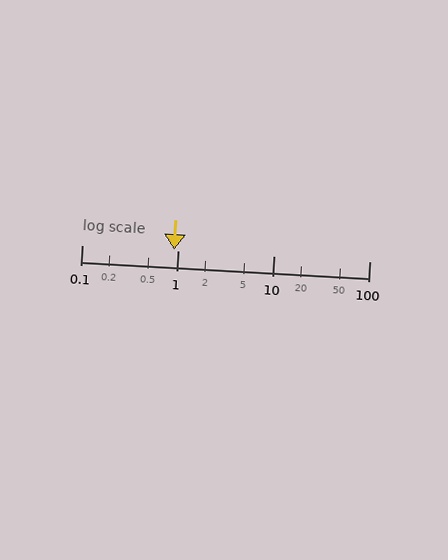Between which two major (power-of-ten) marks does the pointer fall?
The pointer is between 0.1 and 1.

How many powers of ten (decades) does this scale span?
The scale spans 3 decades, from 0.1 to 100.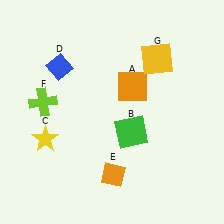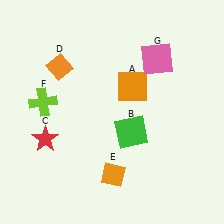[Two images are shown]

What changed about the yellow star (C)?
In Image 1, C is yellow. In Image 2, it changed to red.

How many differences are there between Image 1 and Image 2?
There are 3 differences between the two images.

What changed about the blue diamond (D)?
In Image 1, D is blue. In Image 2, it changed to orange.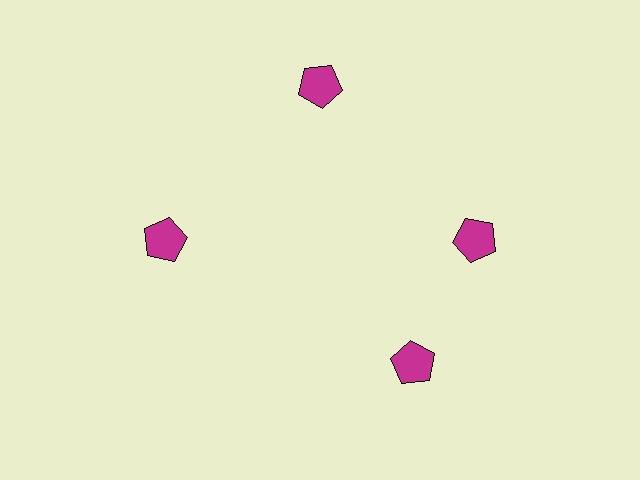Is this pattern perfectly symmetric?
No. The 4 magenta pentagons are arranged in a ring, but one element near the 6 o'clock position is rotated out of alignment along the ring, breaking the 4-fold rotational symmetry.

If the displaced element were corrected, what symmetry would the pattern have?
It would have 4-fold rotational symmetry — the pattern would map onto itself every 90 degrees.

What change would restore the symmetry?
The symmetry would be restored by rotating it back into even spacing with its neighbors so that all 4 pentagons sit at equal angles and equal distance from the center.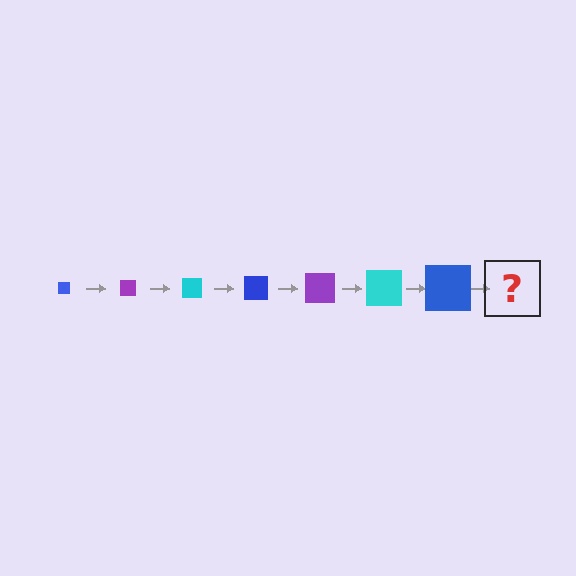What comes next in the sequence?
The next element should be a purple square, larger than the previous one.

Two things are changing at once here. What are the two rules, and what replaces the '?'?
The two rules are that the square grows larger each step and the color cycles through blue, purple, and cyan. The '?' should be a purple square, larger than the previous one.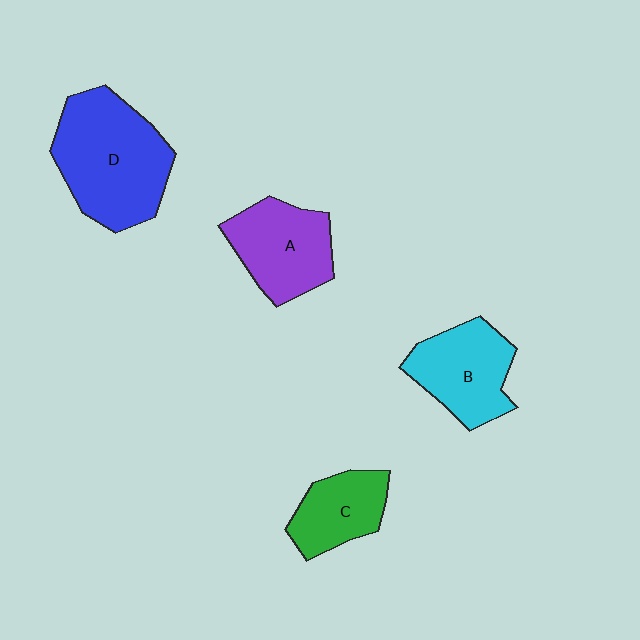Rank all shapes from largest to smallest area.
From largest to smallest: D (blue), A (purple), B (cyan), C (green).